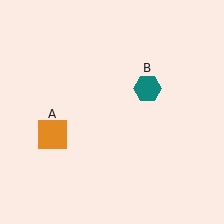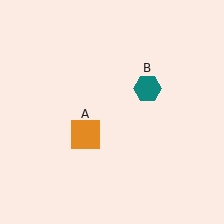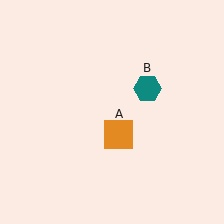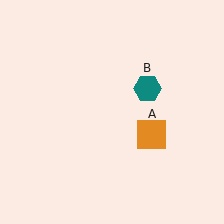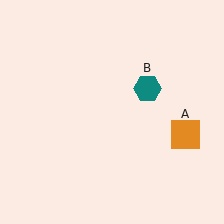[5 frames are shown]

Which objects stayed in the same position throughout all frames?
Teal hexagon (object B) remained stationary.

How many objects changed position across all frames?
1 object changed position: orange square (object A).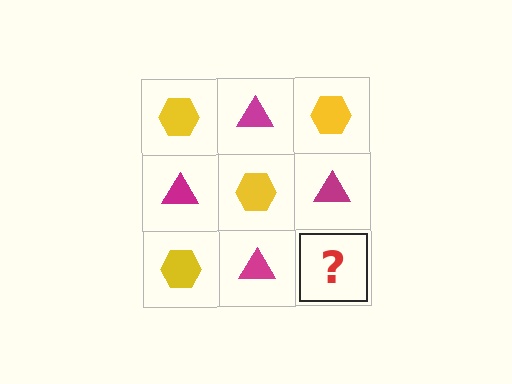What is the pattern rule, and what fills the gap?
The rule is that it alternates yellow hexagon and magenta triangle in a checkerboard pattern. The gap should be filled with a yellow hexagon.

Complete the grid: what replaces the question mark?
The question mark should be replaced with a yellow hexagon.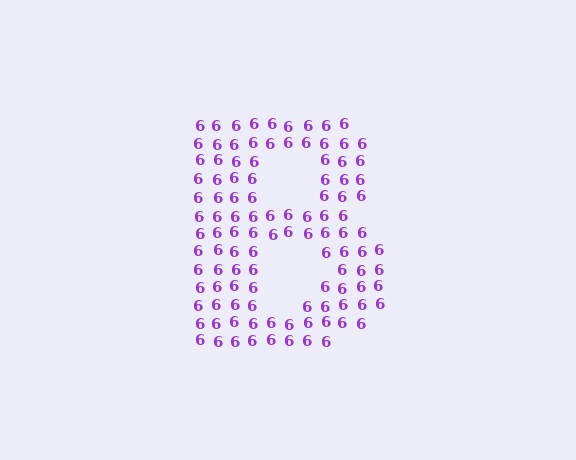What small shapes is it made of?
It is made of small digit 6's.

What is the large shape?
The large shape is the letter B.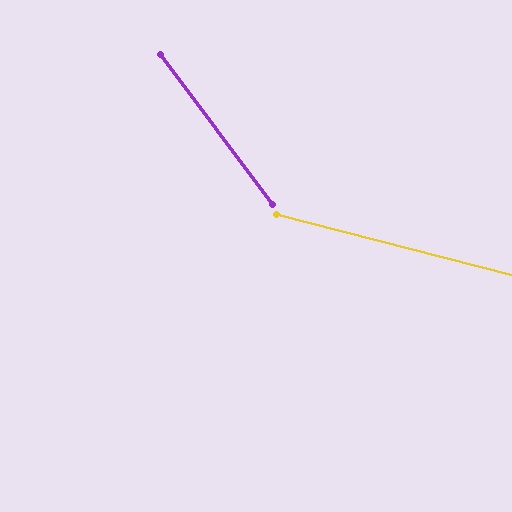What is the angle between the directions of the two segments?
Approximately 39 degrees.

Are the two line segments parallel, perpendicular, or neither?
Neither parallel nor perpendicular — they differ by about 39°.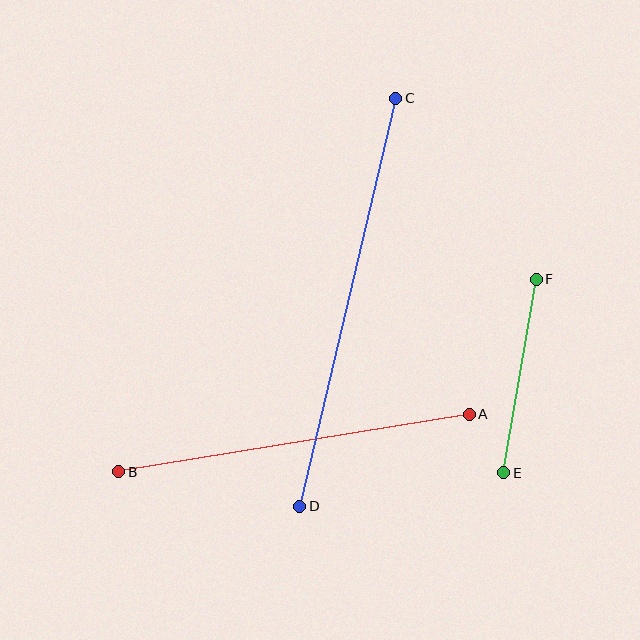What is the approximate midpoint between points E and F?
The midpoint is at approximately (520, 376) pixels.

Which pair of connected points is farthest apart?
Points C and D are farthest apart.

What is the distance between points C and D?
The distance is approximately 419 pixels.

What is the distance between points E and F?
The distance is approximately 196 pixels.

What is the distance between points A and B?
The distance is approximately 355 pixels.